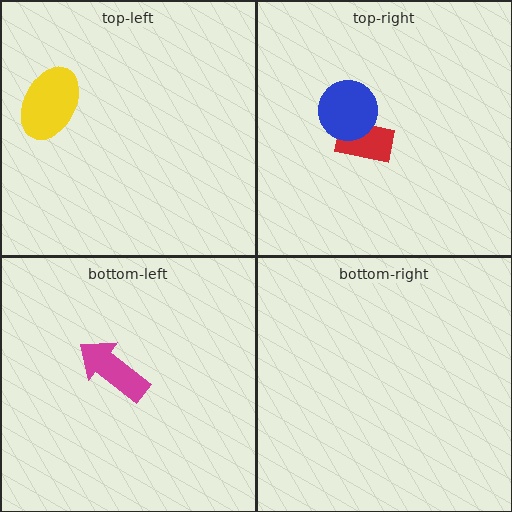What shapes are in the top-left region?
The yellow ellipse.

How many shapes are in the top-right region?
2.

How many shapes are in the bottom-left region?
1.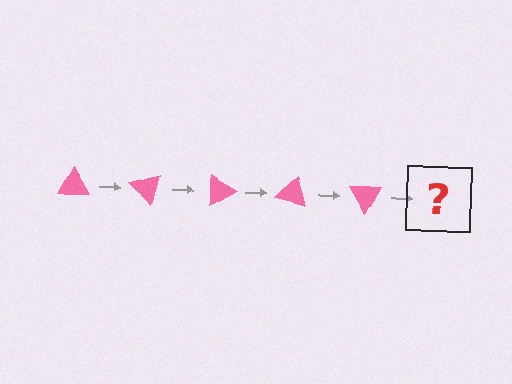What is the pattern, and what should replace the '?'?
The pattern is that the triangle rotates 45 degrees each step. The '?' should be a pink triangle rotated 225 degrees.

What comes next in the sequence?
The next element should be a pink triangle rotated 225 degrees.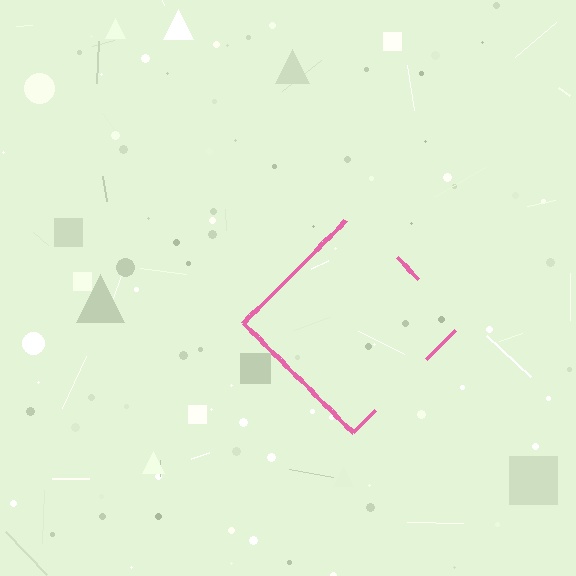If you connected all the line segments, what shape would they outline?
They would outline a diamond.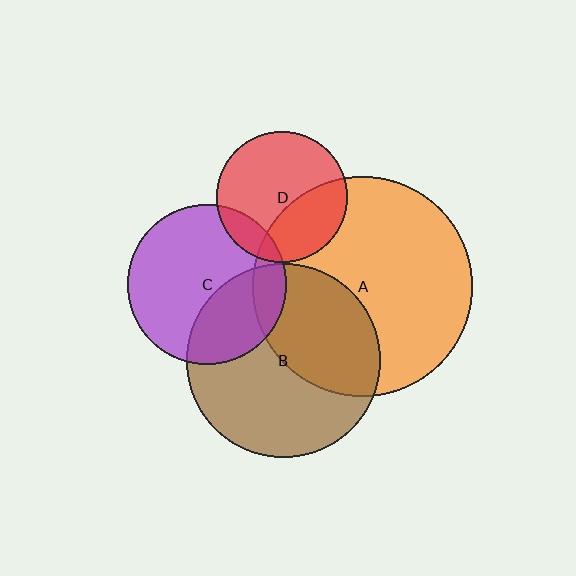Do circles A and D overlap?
Yes.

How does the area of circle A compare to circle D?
Approximately 2.8 times.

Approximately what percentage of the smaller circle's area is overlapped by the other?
Approximately 35%.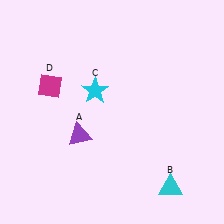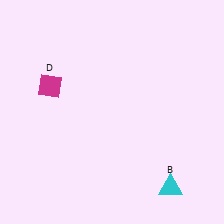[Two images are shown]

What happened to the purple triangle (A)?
The purple triangle (A) was removed in Image 2. It was in the bottom-left area of Image 1.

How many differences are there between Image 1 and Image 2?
There are 2 differences between the two images.